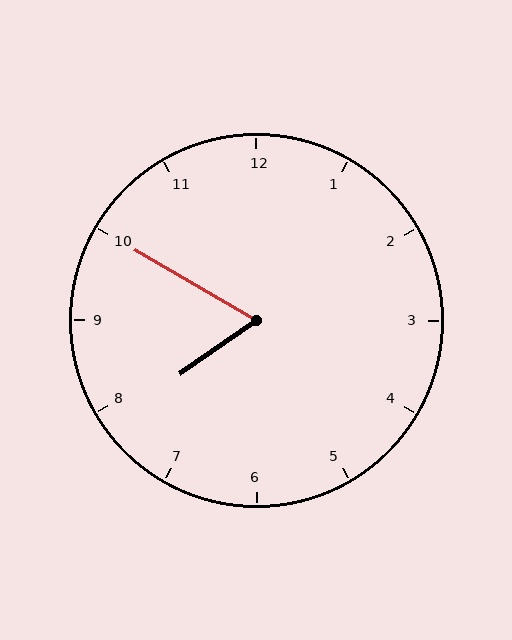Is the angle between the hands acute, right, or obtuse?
It is acute.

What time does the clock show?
7:50.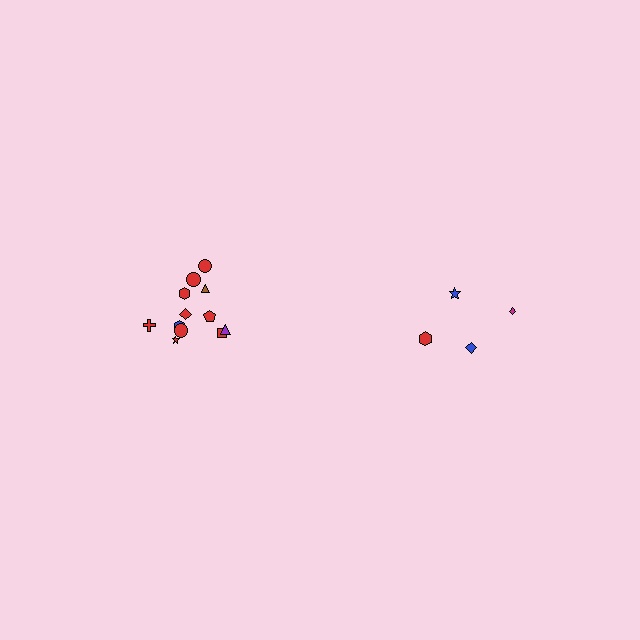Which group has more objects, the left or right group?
The left group.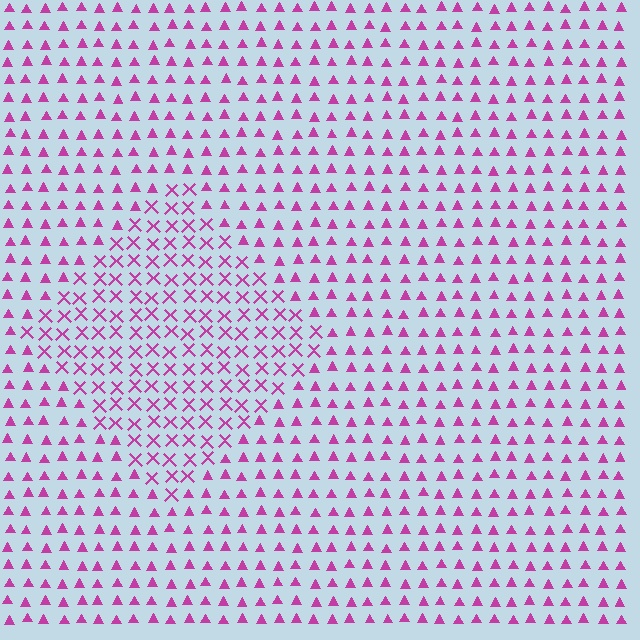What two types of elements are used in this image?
The image uses X marks inside the diamond region and triangles outside it.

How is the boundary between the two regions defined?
The boundary is defined by a change in element shape: X marks inside vs. triangles outside. All elements share the same color and spacing.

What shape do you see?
I see a diamond.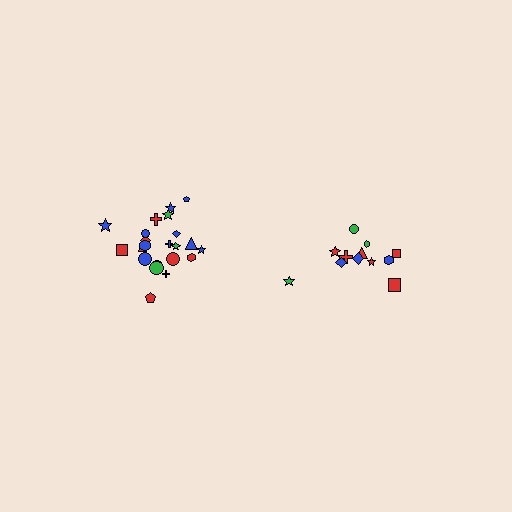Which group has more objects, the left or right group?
The left group.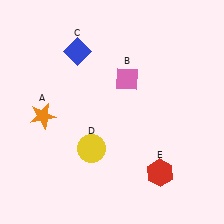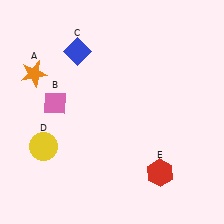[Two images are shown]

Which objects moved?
The objects that moved are: the orange star (A), the pink diamond (B), the yellow circle (D).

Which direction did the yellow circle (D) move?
The yellow circle (D) moved left.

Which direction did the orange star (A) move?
The orange star (A) moved up.